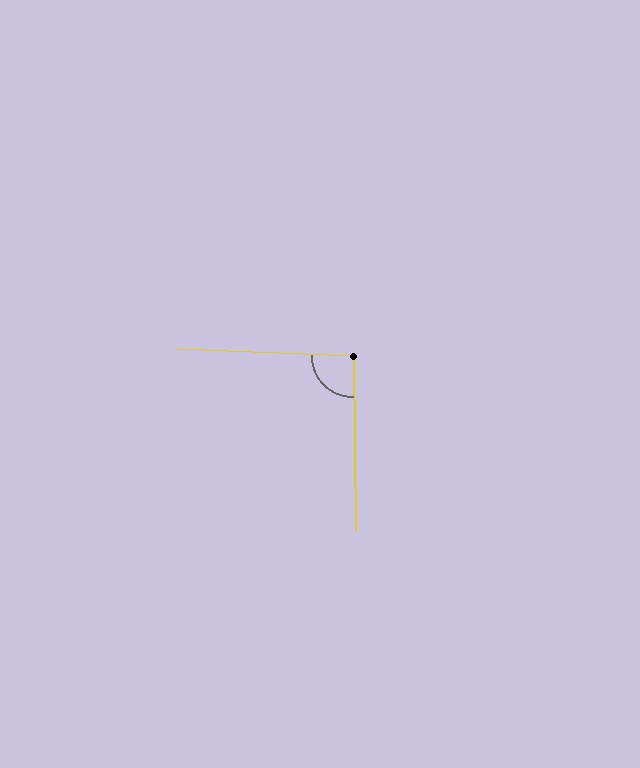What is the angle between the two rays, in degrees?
Approximately 93 degrees.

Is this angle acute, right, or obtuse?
It is approximately a right angle.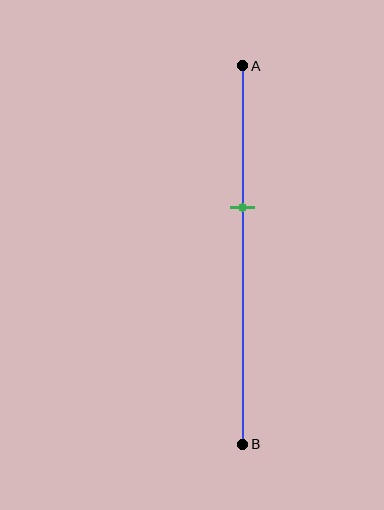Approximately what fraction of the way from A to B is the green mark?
The green mark is approximately 35% of the way from A to B.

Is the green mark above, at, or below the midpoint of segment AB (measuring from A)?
The green mark is above the midpoint of segment AB.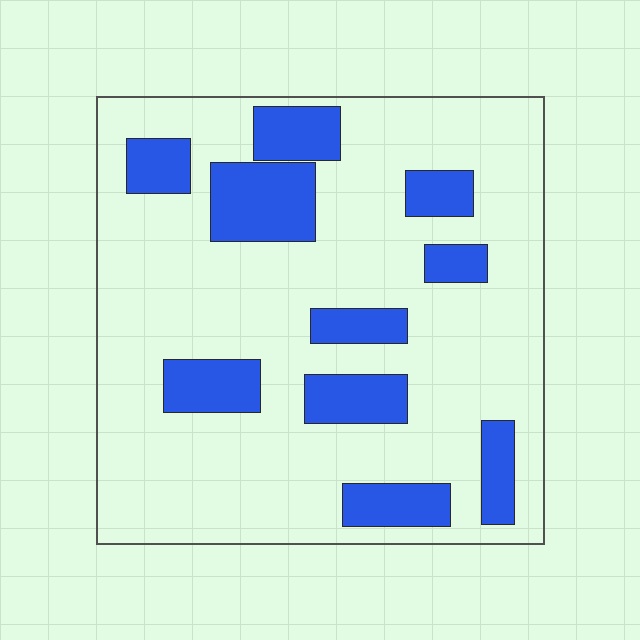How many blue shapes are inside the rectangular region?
10.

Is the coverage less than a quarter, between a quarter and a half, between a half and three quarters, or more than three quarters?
Less than a quarter.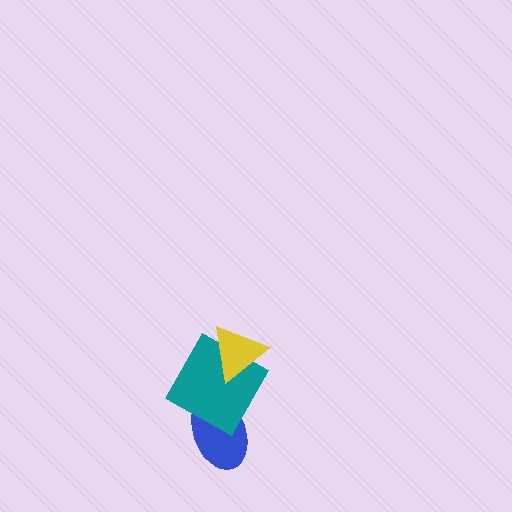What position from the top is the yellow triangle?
The yellow triangle is 1st from the top.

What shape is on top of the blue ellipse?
The teal square is on top of the blue ellipse.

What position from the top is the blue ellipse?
The blue ellipse is 3rd from the top.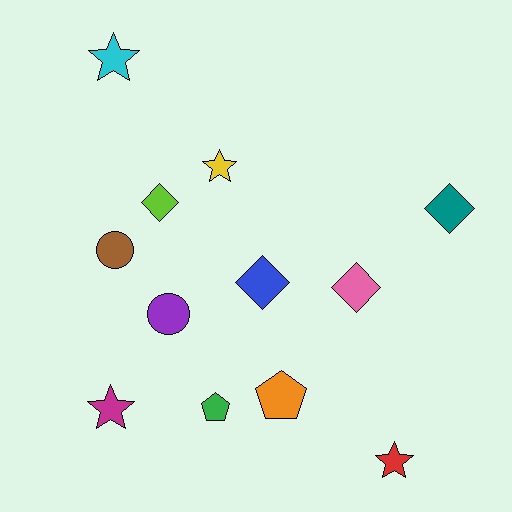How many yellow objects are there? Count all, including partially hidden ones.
There is 1 yellow object.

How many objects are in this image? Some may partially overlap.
There are 12 objects.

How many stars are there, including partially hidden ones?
There are 4 stars.